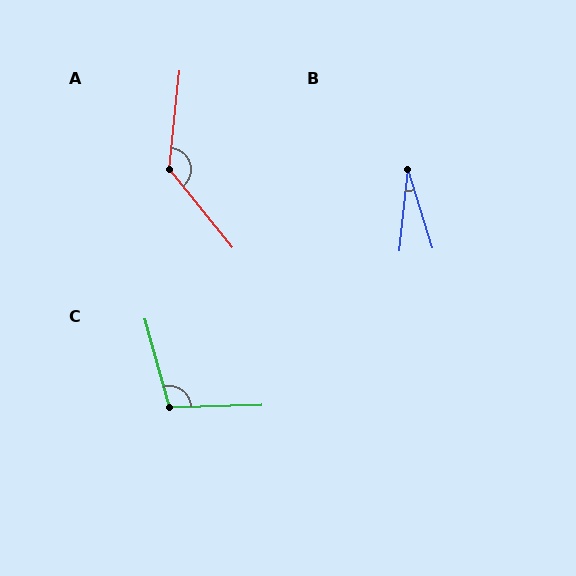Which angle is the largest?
A, at approximately 135 degrees.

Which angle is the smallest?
B, at approximately 23 degrees.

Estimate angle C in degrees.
Approximately 104 degrees.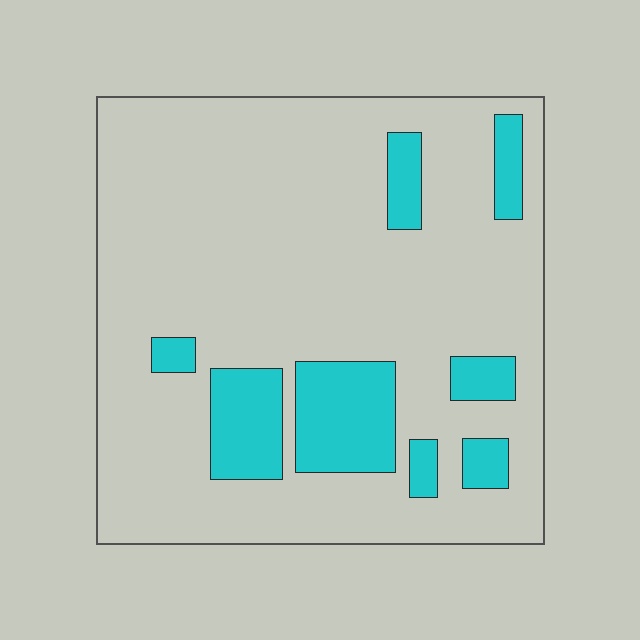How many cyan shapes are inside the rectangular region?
8.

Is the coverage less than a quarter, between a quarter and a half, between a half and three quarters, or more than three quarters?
Less than a quarter.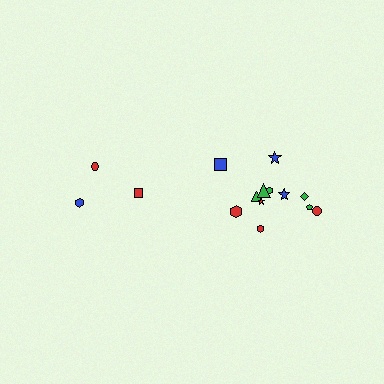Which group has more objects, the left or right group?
The right group.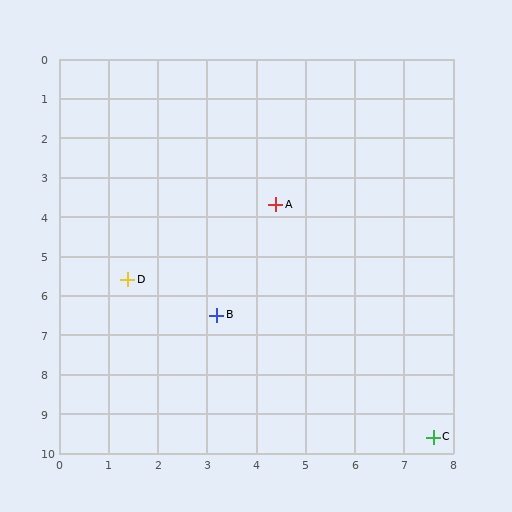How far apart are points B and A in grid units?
Points B and A are about 3.0 grid units apart.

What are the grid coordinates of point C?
Point C is at approximately (7.6, 9.6).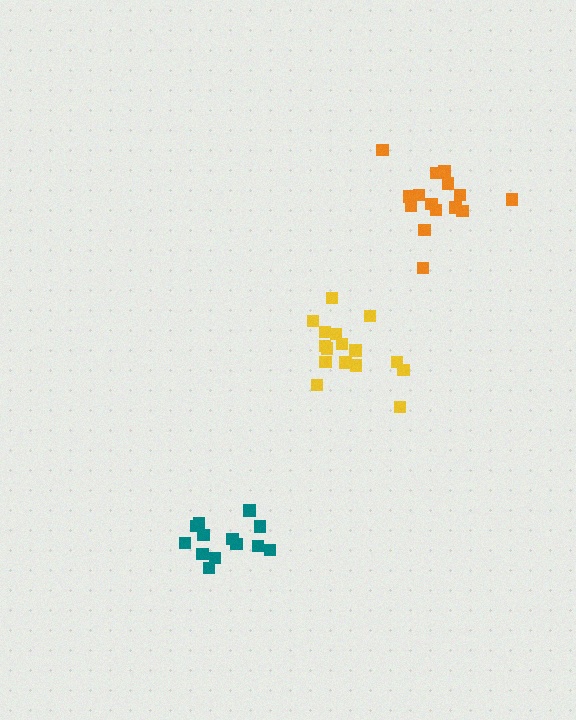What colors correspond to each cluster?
The clusters are colored: yellow, orange, teal.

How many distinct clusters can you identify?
There are 3 distinct clusters.